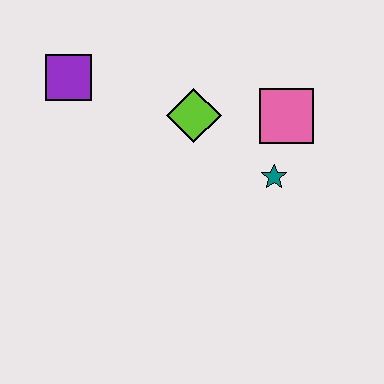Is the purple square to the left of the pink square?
Yes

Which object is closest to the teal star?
The pink square is closest to the teal star.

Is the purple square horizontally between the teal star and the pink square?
No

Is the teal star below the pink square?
Yes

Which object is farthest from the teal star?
The purple square is farthest from the teal star.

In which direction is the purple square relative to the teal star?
The purple square is to the left of the teal star.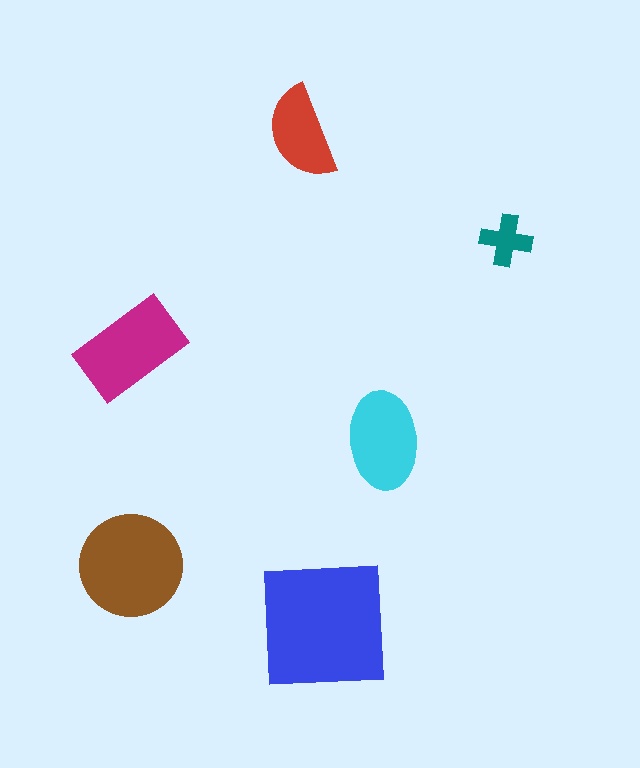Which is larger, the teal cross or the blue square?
The blue square.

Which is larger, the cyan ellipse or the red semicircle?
The cyan ellipse.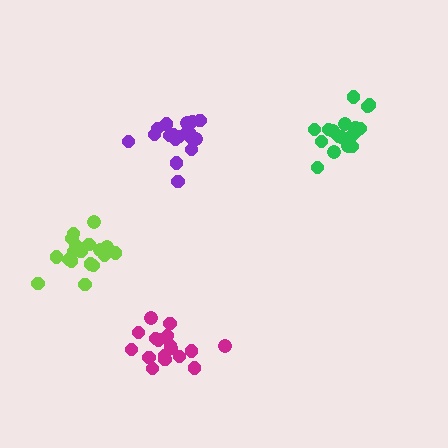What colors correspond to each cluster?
The clusters are colored: magenta, lime, purple, green.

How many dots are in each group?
Group 1: 17 dots, Group 2: 19 dots, Group 3: 19 dots, Group 4: 19 dots (74 total).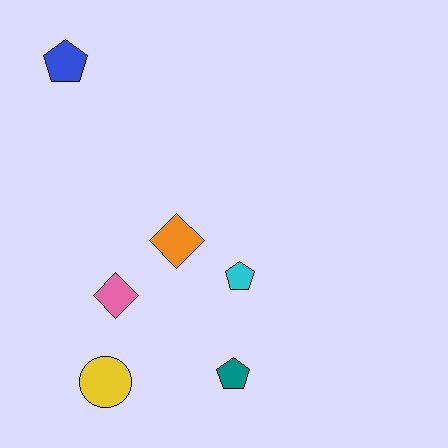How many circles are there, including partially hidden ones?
There is 1 circle.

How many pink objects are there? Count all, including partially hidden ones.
There is 1 pink object.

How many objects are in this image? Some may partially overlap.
There are 6 objects.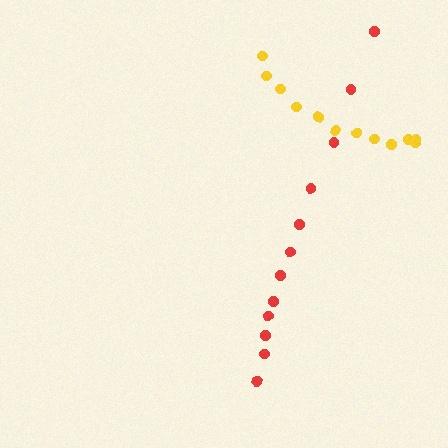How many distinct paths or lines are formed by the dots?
There are 2 distinct paths.